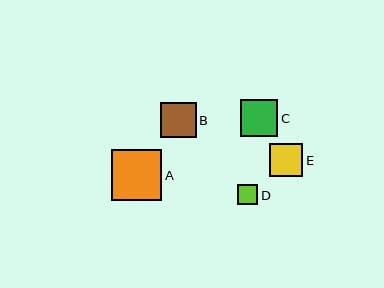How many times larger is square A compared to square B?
Square A is approximately 1.4 times the size of square B.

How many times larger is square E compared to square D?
Square E is approximately 1.6 times the size of square D.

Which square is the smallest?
Square D is the smallest with a size of approximately 20 pixels.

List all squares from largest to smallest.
From largest to smallest: A, C, B, E, D.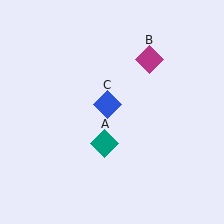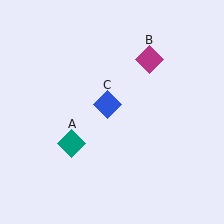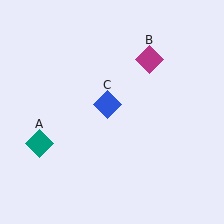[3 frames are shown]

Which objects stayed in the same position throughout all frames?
Magenta diamond (object B) and blue diamond (object C) remained stationary.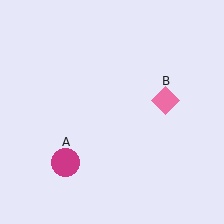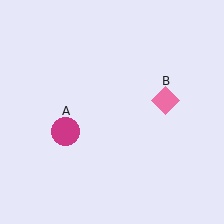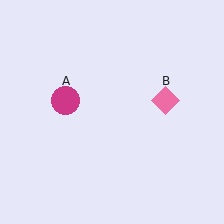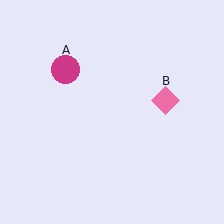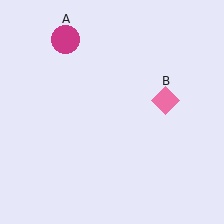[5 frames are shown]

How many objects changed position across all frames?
1 object changed position: magenta circle (object A).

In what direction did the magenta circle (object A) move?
The magenta circle (object A) moved up.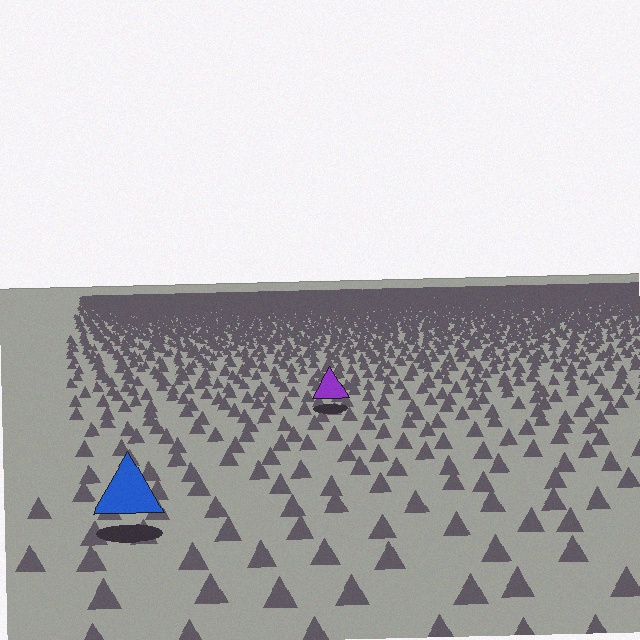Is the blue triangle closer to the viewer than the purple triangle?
Yes. The blue triangle is closer — you can tell from the texture gradient: the ground texture is coarser near it.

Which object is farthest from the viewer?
The purple triangle is farthest from the viewer. It appears smaller and the ground texture around it is denser.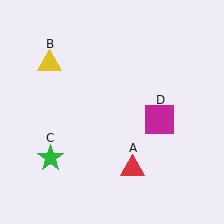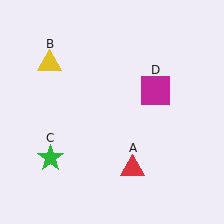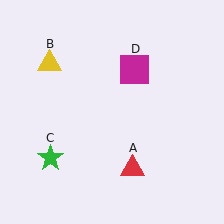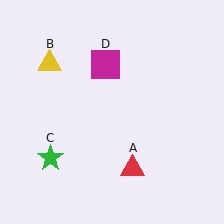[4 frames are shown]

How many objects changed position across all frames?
1 object changed position: magenta square (object D).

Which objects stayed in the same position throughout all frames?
Red triangle (object A) and yellow triangle (object B) and green star (object C) remained stationary.